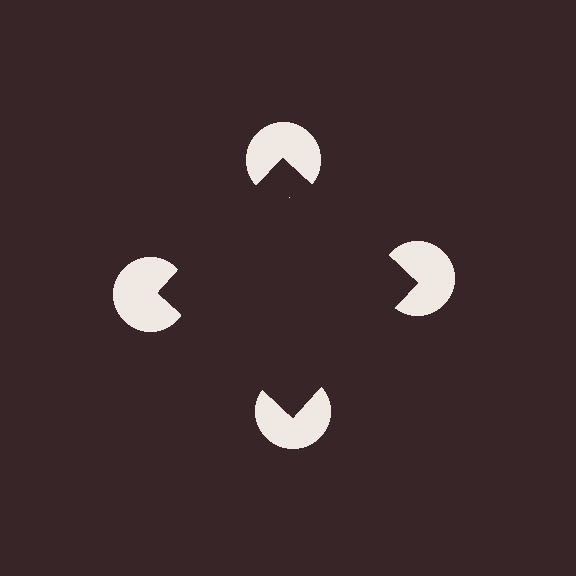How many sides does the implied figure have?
4 sides.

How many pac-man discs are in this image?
There are 4 — one at each vertex of the illusory square.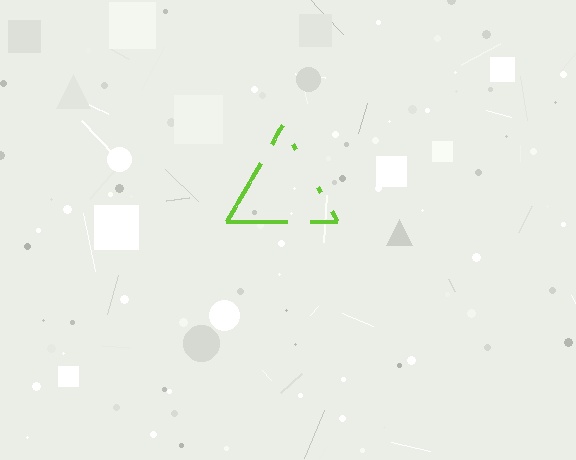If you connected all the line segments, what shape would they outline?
They would outline a triangle.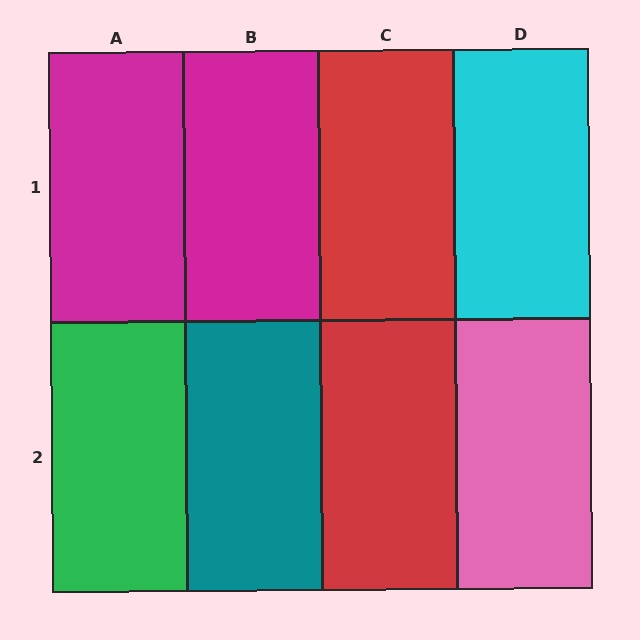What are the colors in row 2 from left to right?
Green, teal, red, pink.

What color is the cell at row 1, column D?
Cyan.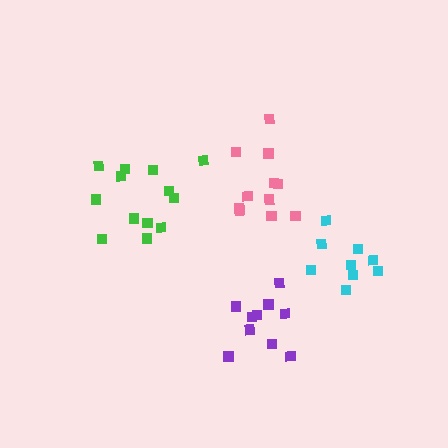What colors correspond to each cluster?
The clusters are colored: cyan, pink, purple, green.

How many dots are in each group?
Group 1: 9 dots, Group 2: 11 dots, Group 3: 10 dots, Group 4: 13 dots (43 total).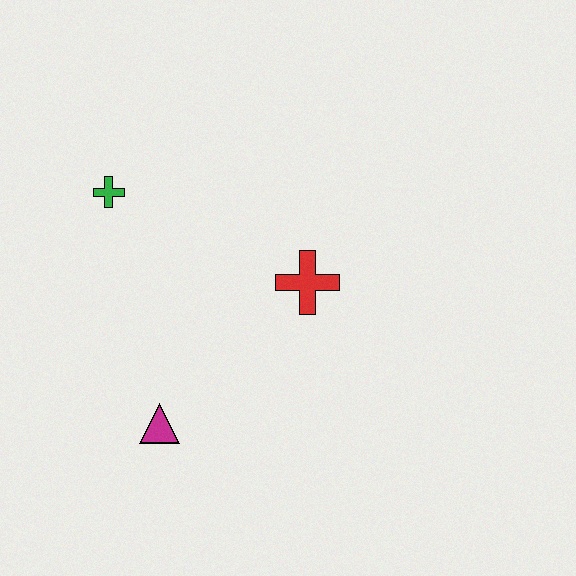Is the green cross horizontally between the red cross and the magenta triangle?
No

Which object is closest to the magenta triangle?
The red cross is closest to the magenta triangle.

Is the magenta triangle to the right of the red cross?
No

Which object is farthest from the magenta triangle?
The green cross is farthest from the magenta triangle.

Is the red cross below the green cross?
Yes